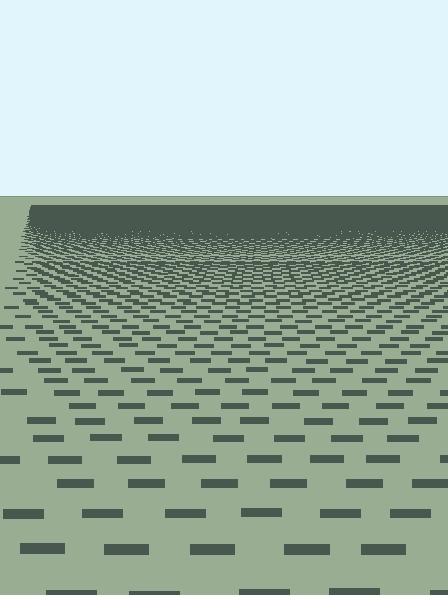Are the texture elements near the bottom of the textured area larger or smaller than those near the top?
Larger. Near the bottom, elements are closer to the viewer and appear at a bigger on-screen size.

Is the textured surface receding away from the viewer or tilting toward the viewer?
The surface is receding away from the viewer. Texture elements get smaller and denser toward the top.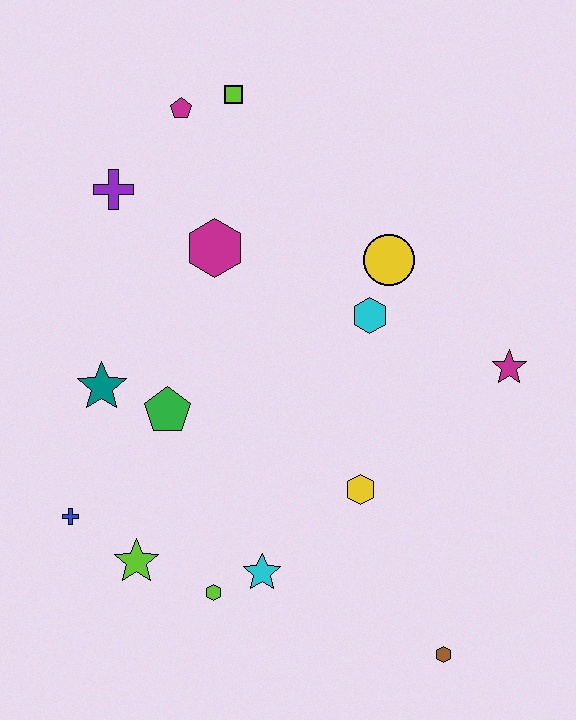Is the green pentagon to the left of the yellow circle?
Yes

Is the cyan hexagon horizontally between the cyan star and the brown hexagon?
Yes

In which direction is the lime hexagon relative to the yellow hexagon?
The lime hexagon is to the left of the yellow hexagon.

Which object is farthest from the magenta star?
The blue cross is farthest from the magenta star.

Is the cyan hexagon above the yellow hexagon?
Yes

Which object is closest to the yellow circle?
The cyan hexagon is closest to the yellow circle.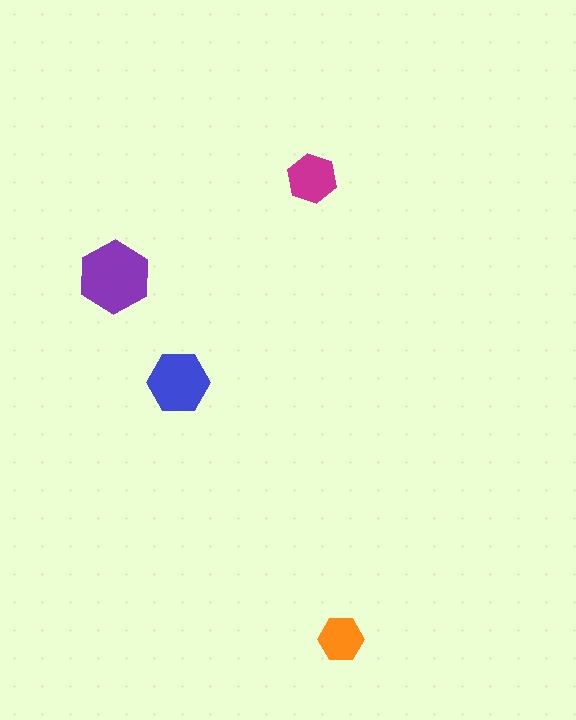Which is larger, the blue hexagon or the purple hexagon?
The purple one.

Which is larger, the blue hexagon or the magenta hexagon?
The blue one.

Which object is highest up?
The magenta hexagon is topmost.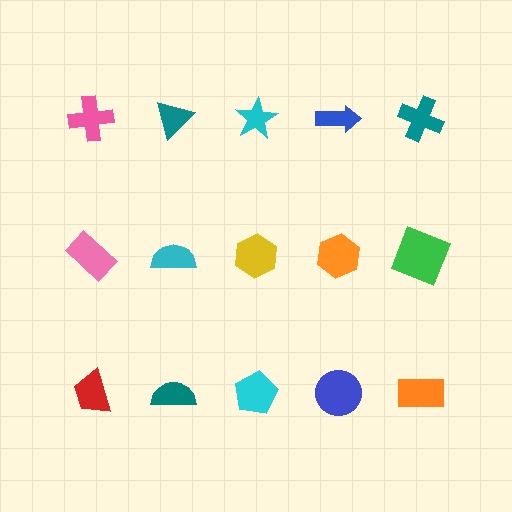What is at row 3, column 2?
A teal semicircle.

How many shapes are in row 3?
5 shapes.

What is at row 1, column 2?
A teal triangle.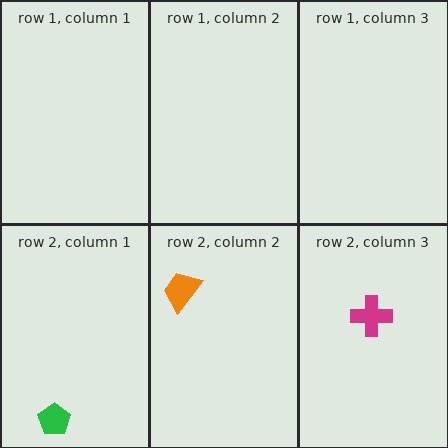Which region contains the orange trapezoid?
The row 2, column 2 region.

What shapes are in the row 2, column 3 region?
The magenta cross.